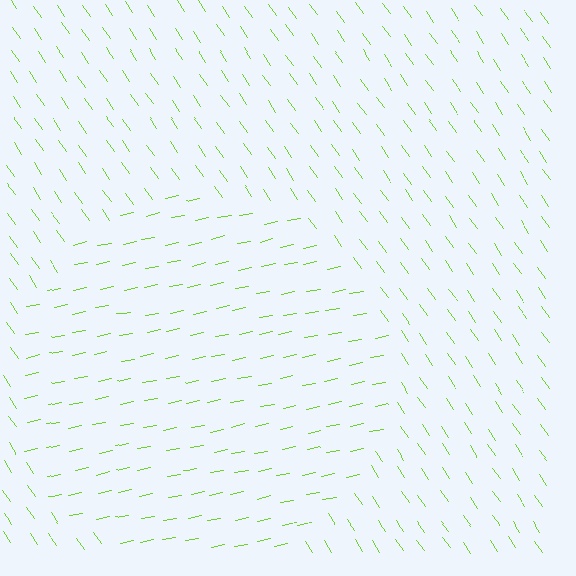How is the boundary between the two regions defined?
The boundary is defined purely by a change in line orientation (approximately 67 degrees difference). All lines are the same color and thickness.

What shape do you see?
I see a circle.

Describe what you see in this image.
The image is filled with small lime line segments. A circle region in the image has lines oriented differently from the surrounding lines, creating a visible texture boundary.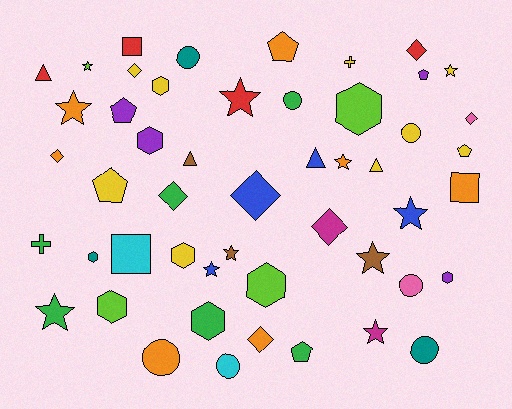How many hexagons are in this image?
There are 9 hexagons.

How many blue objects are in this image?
There are 4 blue objects.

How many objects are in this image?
There are 50 objects.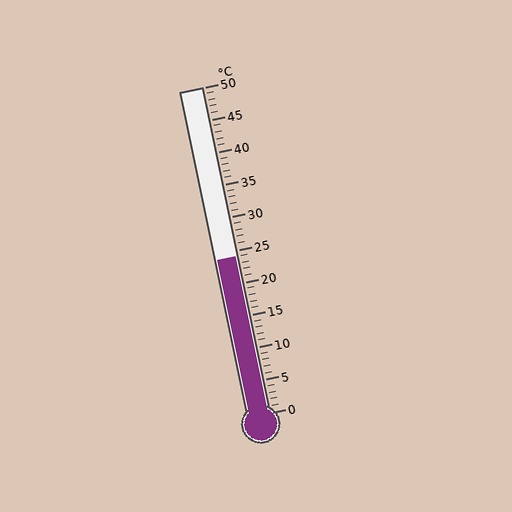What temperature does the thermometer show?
The thermometer shows approximately 24°C.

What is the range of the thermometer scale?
The thermometer scale ranges from 0°C to 50°C.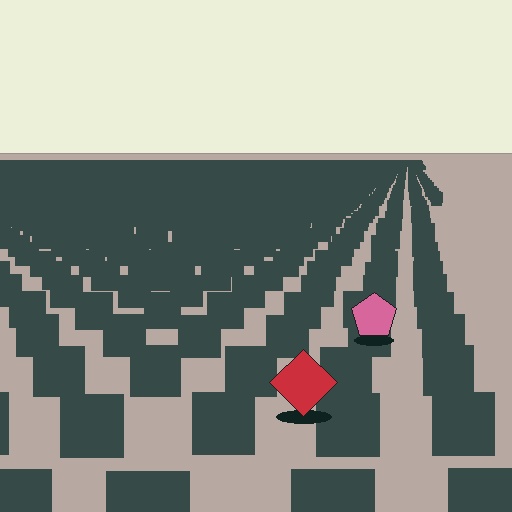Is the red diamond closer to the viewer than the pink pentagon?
Yes. The red diamond is closer — you can tell from the texture gradient: the ground texture is coarser near it.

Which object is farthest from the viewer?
The pink pentagon is farthest from the viewer. It appears smaller and the ground texture around it is denser.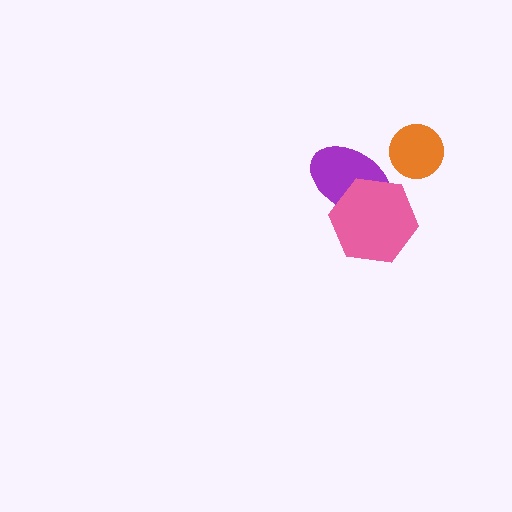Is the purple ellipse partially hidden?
Yes, it is partially covered by another shape.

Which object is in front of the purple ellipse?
The pink hexagon is in front of the purple ellipse.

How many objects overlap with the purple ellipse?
1 object overlaps with the purple ellipse.